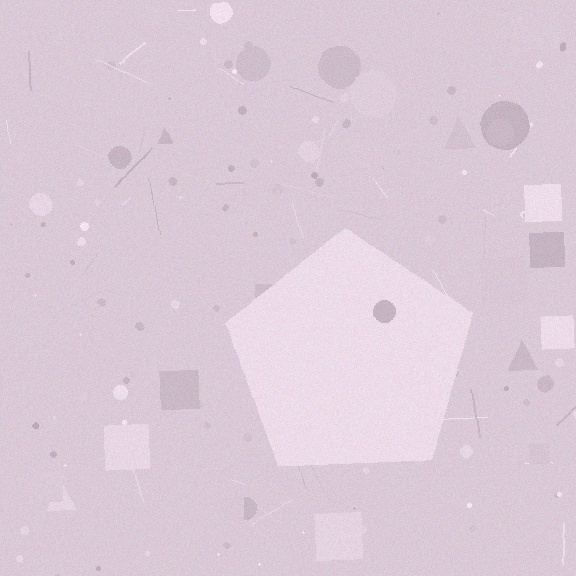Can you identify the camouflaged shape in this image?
The camouflaged shape is a pentagon.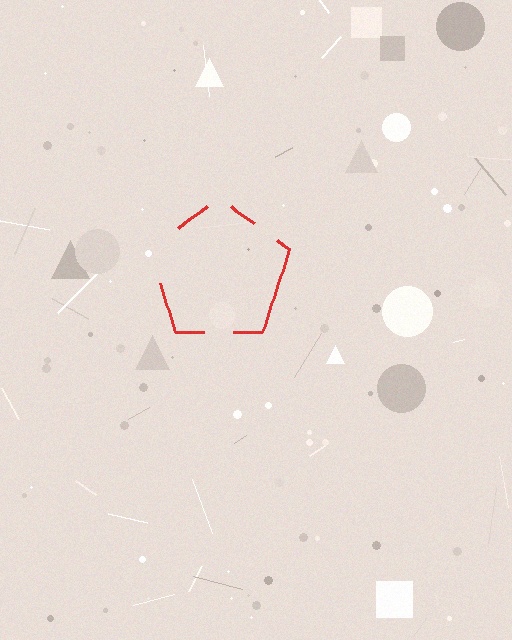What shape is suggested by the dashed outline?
The dashed outline suggests a pentagon.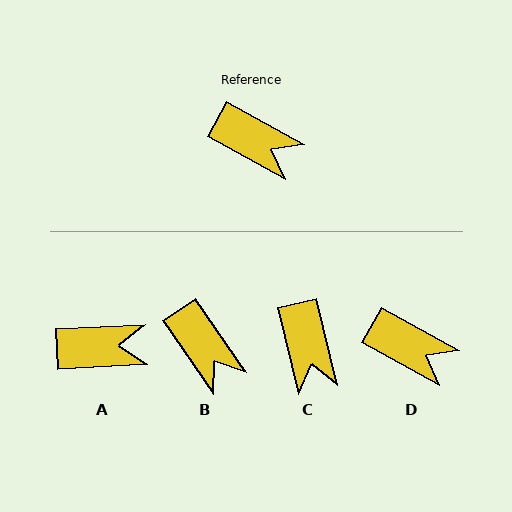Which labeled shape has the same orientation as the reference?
D.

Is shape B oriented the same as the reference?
No, it is off by about 27 degrees.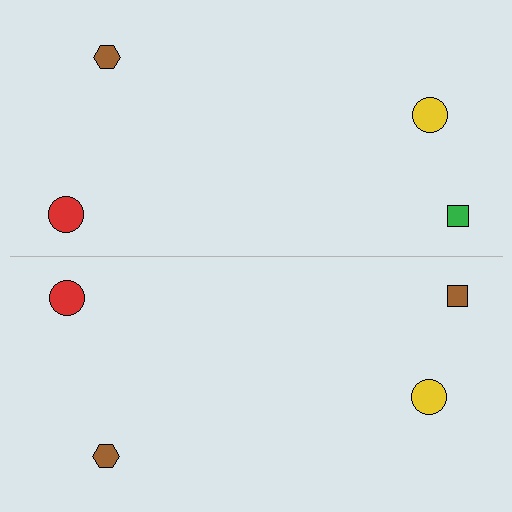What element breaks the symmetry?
The brown square on the bottom side breaks the symmetry — its mirror counterpart is green.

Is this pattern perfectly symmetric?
No, the pattern is not perfectly symmetric. The brown square on the bottom side breaks the symmetry — its mirror counterpart is green.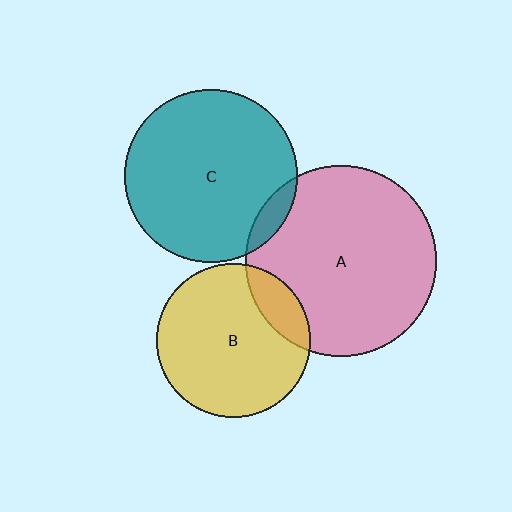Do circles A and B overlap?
Yes.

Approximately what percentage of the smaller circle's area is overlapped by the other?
Approximately 15%.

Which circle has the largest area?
Circle A (pink).